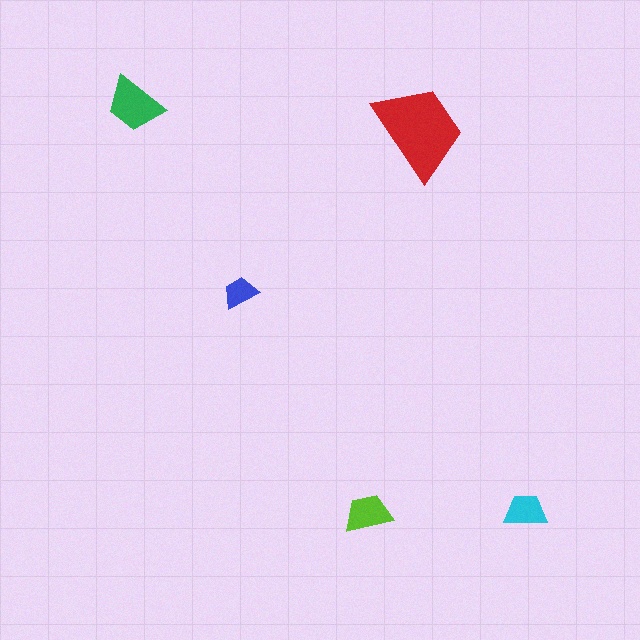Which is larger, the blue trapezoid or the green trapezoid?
The green one.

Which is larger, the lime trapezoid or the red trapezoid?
The red one.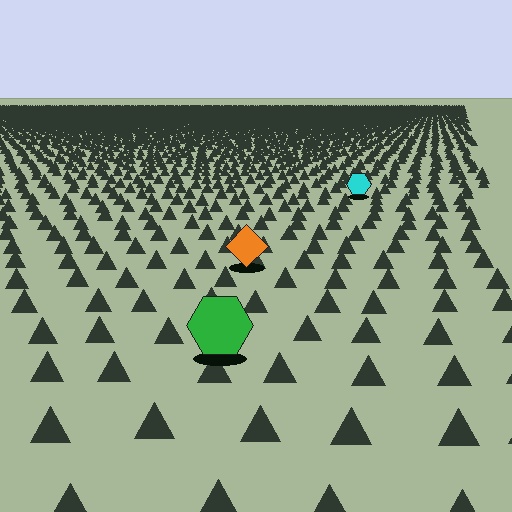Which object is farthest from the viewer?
The cyan hexagon is farthest from the viewer. It appears smaller and the ground texture around it is denser.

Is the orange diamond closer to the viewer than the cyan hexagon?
Yes. The orange diamond is closer — you can tell from the texture gradient: the ground texture is coarser near it.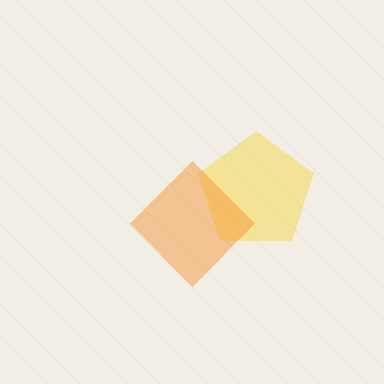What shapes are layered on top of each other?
The layered shapes are: a yellow pentagon, an orange diamond.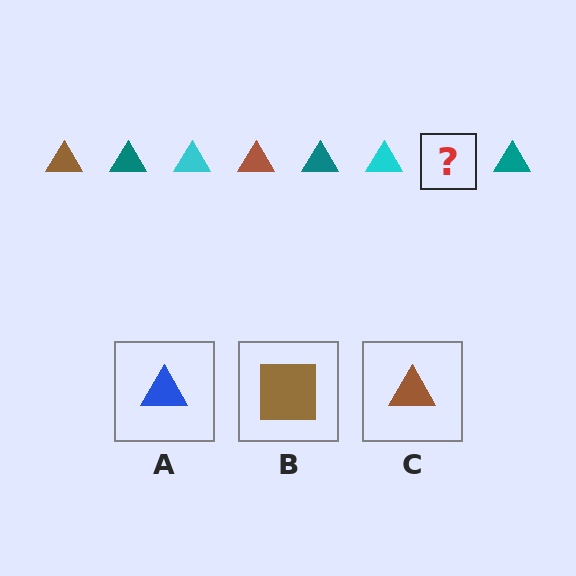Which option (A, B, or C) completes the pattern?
C.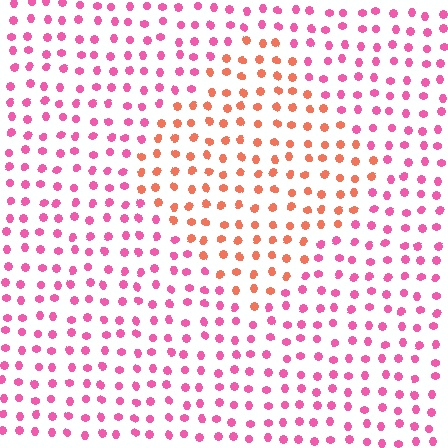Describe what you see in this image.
The image is filled with small pink elements in a uniform arrangement. A diamond-shaped region is visible where the elements are tinted to a slightly different hue, forming a subtle color boundary.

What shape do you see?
I see a diamond.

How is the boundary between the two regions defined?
The boundary is defined purely by a slight shift in hue (about 44 degrees). Spacing, size, and orientation are identical on both sides.